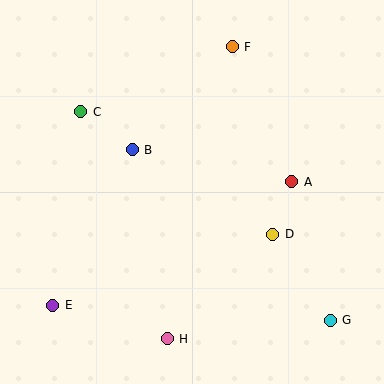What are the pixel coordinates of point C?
Point C is at (81, 112).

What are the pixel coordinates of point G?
Point G is at (330, 320).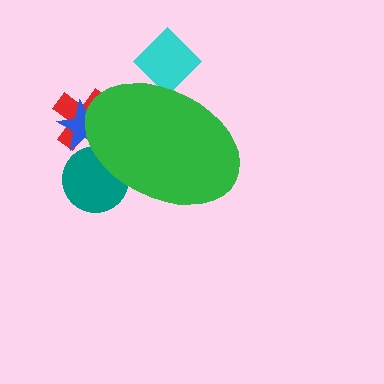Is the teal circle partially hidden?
Yes, the teal circle is partially hidden behind the green ellipse.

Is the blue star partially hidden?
Yes, the blue star is partially hidden behind the green ellipse.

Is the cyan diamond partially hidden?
Yes, the cyan diamond is partially hidden behind the green ellipse.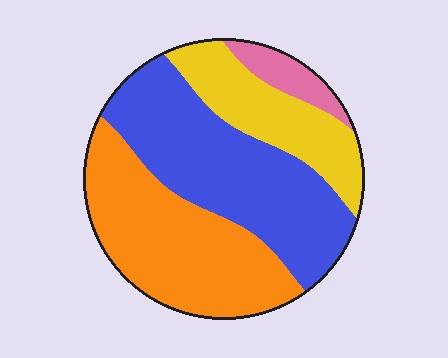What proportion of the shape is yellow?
Yellow takes up less than a quarter of the shape.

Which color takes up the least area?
Pink, at roughly 5%.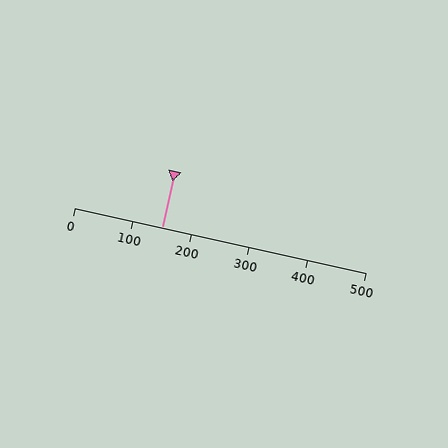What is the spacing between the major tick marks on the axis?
The major ticks are spaced 100 apart.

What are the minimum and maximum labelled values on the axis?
The axis runs from 0 to 500.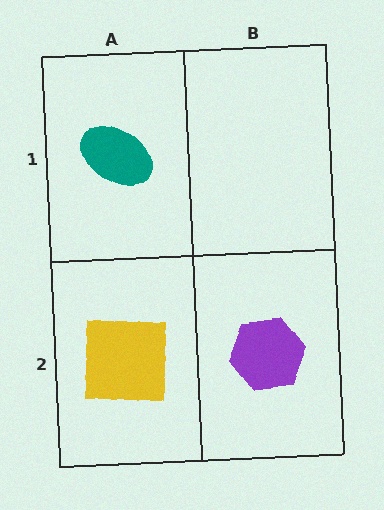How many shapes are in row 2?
2 shapes.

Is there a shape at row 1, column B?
No, that cell is empty.